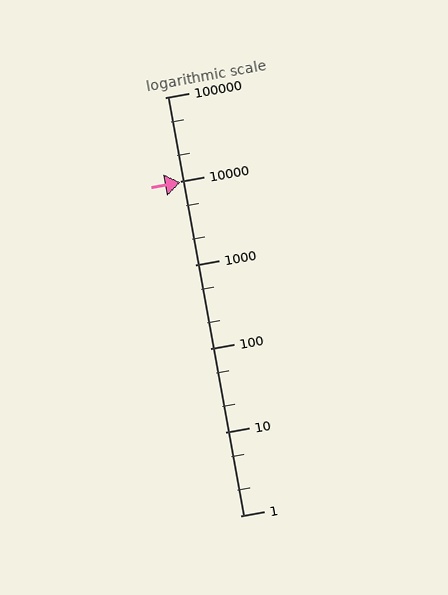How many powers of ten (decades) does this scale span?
The scale spans 5 decades, from 1 to 100000.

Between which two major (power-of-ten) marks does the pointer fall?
The pointer is between 1000 and 10000.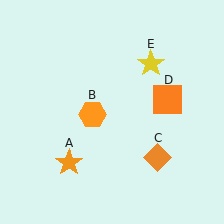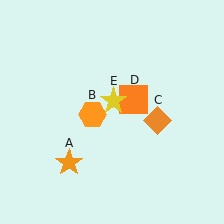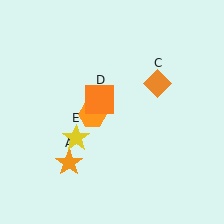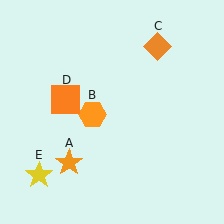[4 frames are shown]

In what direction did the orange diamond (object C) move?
The orange diamond (object C) moved up.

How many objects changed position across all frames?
3 objects changed position: orange diamond (object C), orange square (object D), yellow star (object E).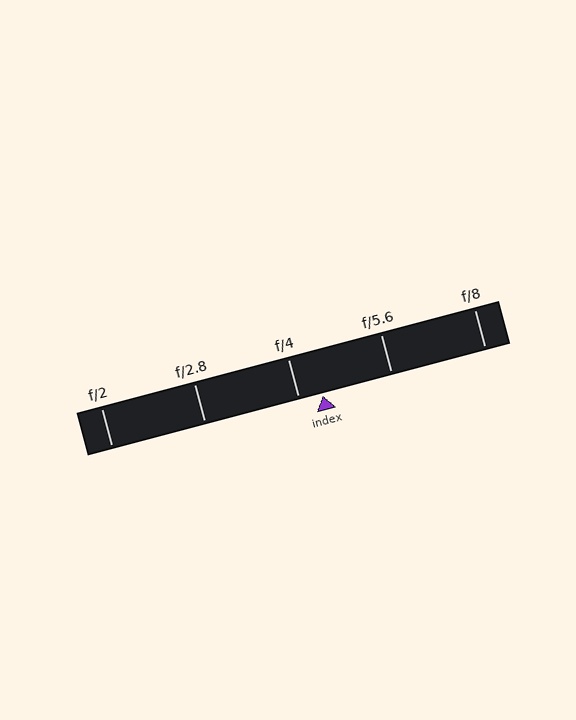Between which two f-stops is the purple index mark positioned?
The index mark is between f/4 and f/5.6.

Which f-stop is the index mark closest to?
The index mark is closest to f/4.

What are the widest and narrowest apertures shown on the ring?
The widest aperture shown is f/2 and the narrowest is f/8.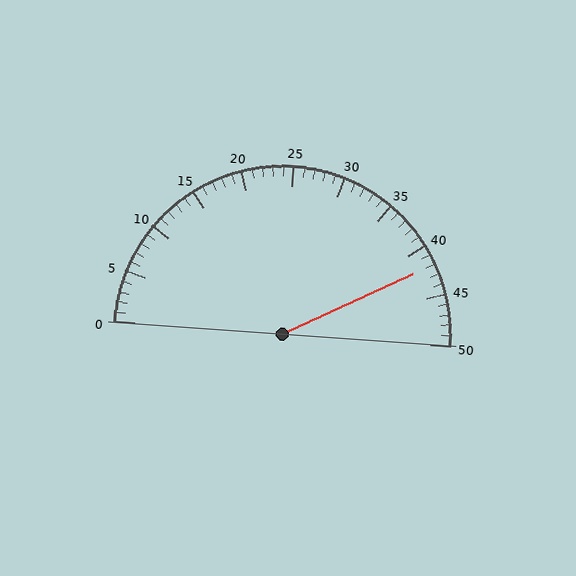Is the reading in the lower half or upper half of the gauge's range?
The reading is in the upper half of the range (0 to 50).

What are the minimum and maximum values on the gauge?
The gauge ranges from 0 to 50.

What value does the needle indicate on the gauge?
The needle indicates approximately 42.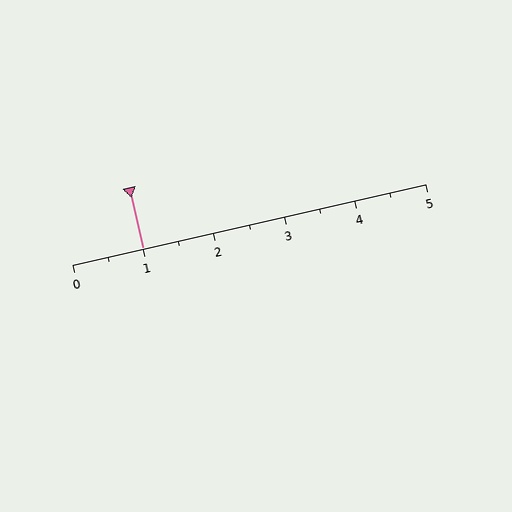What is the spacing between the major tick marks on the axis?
The major ticks are spaced 1 apart.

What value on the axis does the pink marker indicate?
The marker indicates approximately 1.